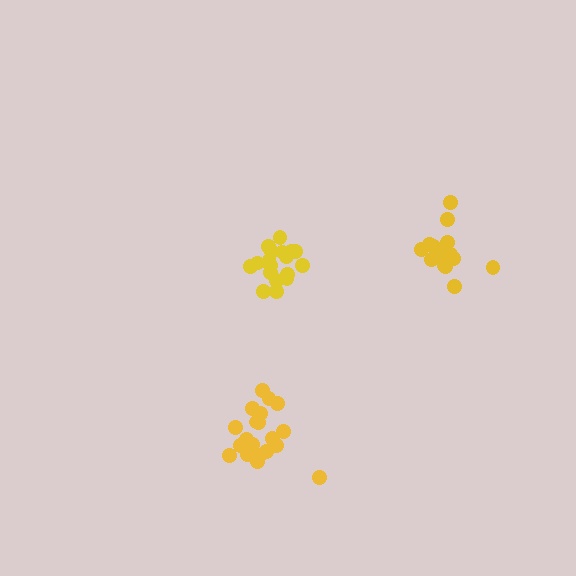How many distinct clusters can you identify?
There are 3 distinct clusters.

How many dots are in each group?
Group 1: 15 dots, Group 2: 19 dots, Group 3: 21 dots (55 total).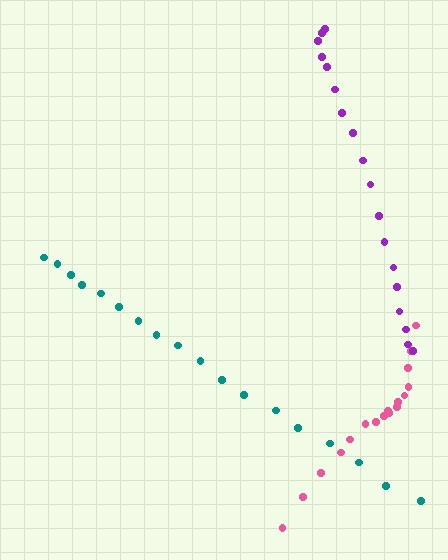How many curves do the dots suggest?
There are 3 distinct paths.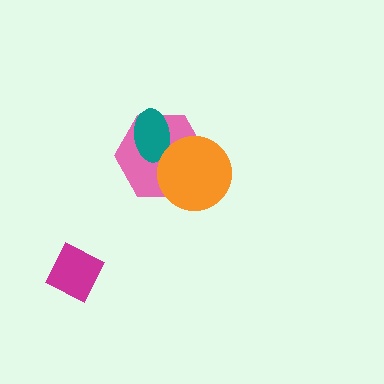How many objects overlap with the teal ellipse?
2 objects overlap with the teal ellipse.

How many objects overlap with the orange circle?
2 objects overlap with the orange circle.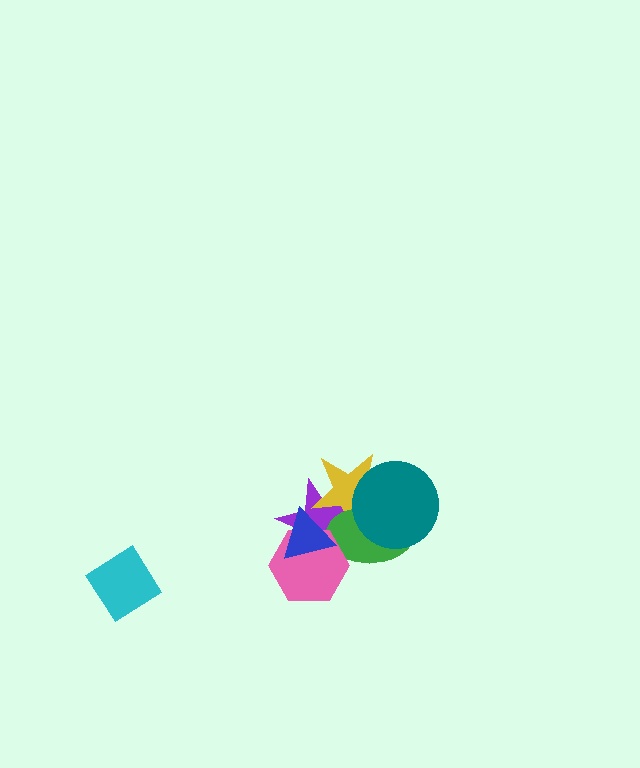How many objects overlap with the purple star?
5 objects overlap with the purple star.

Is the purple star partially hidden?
Yes, it is partially covered by another shape.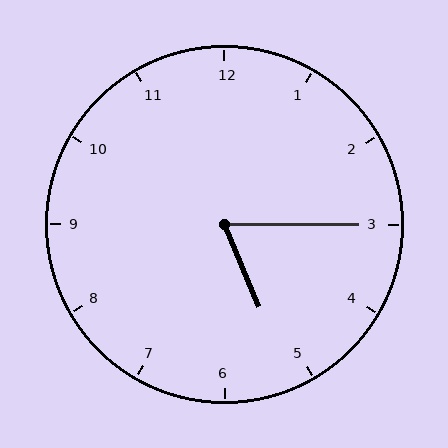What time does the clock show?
5:15.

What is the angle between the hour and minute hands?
Approximately 68 degrees.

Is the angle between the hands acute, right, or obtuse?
It is acute.